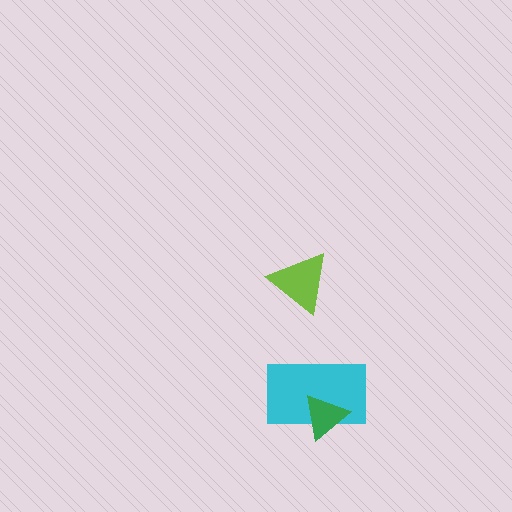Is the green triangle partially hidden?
No, no other shape covers it.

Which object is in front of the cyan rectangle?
The green triangle is in front of the cyan rectangle.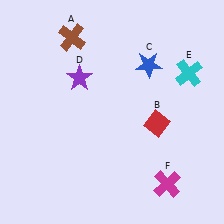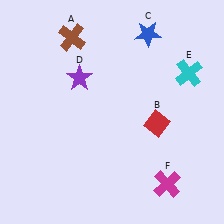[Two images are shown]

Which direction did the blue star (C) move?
The blue star (C) moved up.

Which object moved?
The blue star (C) moved up.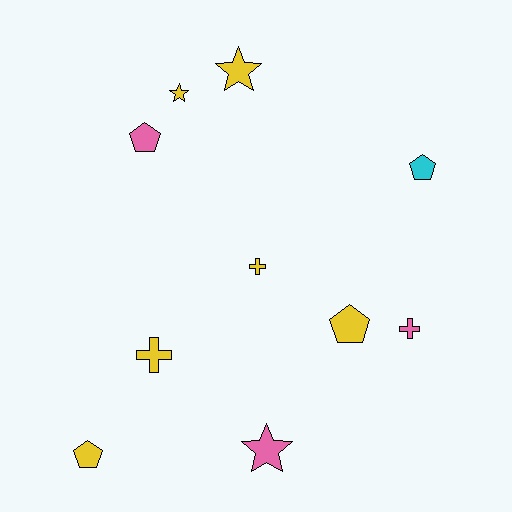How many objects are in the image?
There are 10 objects.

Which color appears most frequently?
Yellow, with 6 objects.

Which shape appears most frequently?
Pentagon, with 4 objects.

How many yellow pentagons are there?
There are 2 yellow pentagons.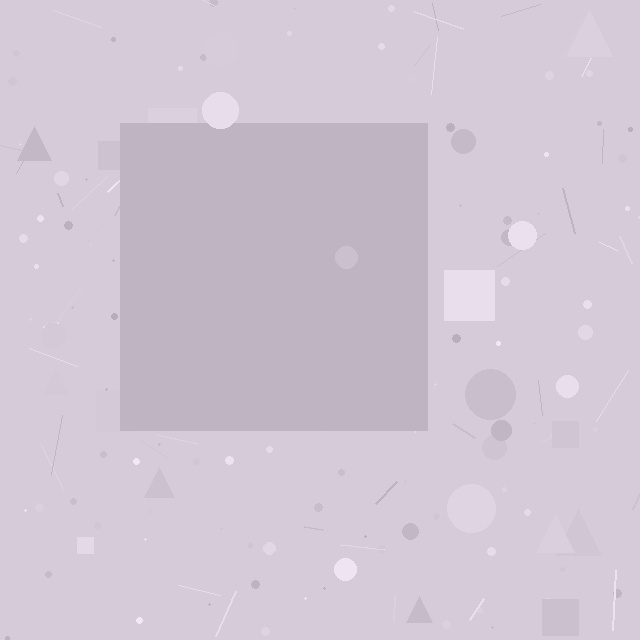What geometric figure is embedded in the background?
A square is embedded in the background.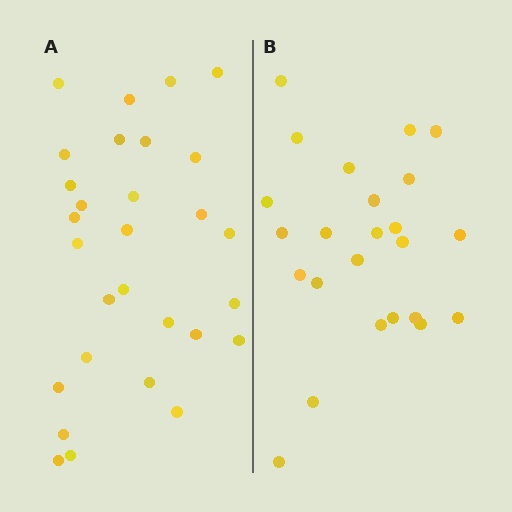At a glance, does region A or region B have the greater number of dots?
Region A (the left region) has more dots.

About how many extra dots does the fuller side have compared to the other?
Region A has about 5 more dots than region B.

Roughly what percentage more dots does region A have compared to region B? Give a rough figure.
About 20% more.